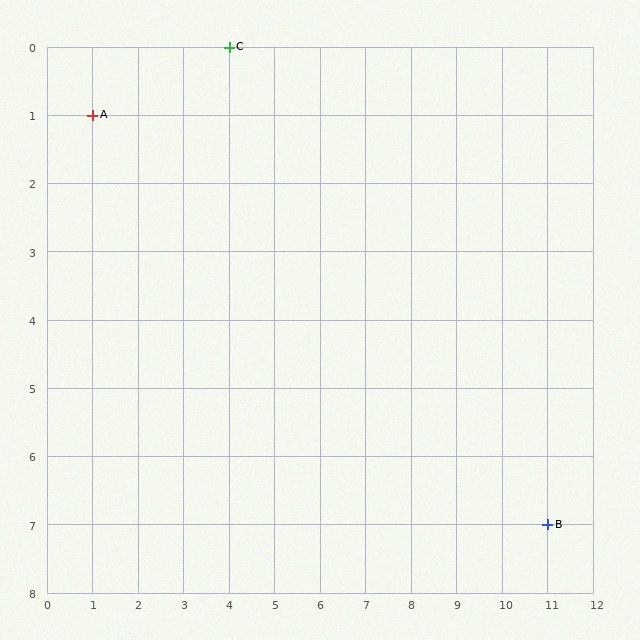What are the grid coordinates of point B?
Point B is at grid coordinates (11, 7).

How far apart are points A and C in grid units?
Points A and C are 3 columns and 1 row apart (about 3.2 grid units diagonally).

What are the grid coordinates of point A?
Point A is at grid coordinates (1, 1).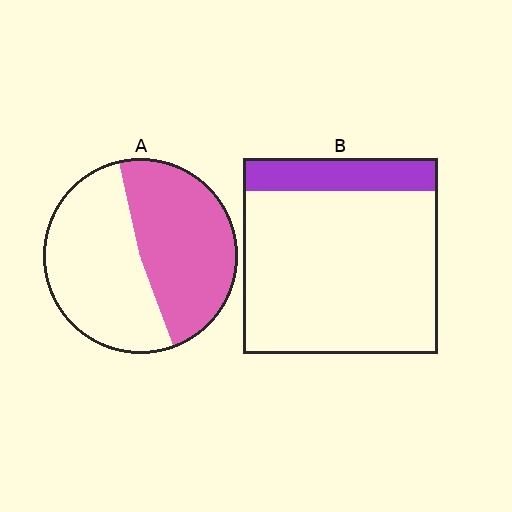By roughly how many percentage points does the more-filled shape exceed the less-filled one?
By roughly 30 percentage points (A over B).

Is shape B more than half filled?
No.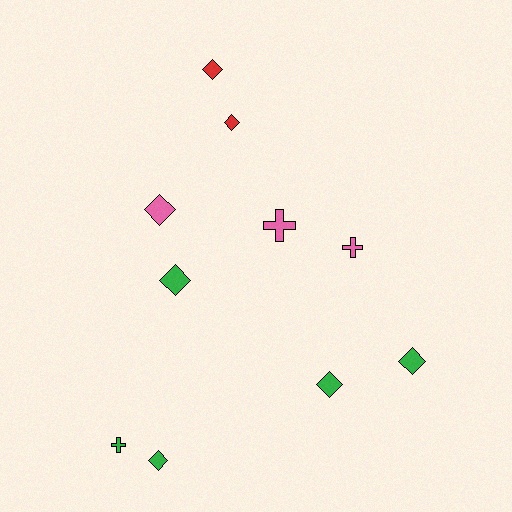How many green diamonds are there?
There are 4 green diamonds.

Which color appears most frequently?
Green, with 5 objects.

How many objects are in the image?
There are 10 objects.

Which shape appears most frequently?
Diamond, with 7 objects.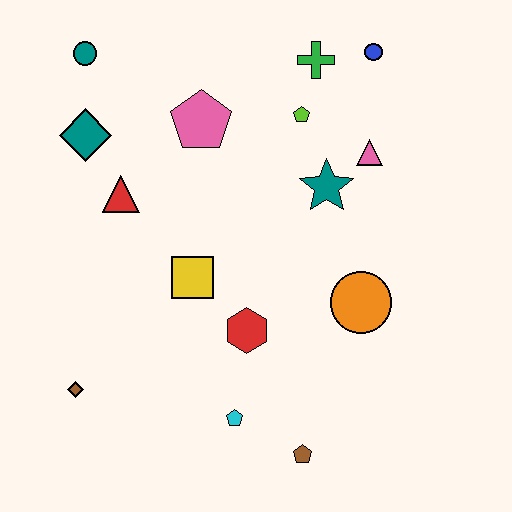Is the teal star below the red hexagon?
No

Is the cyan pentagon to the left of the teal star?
Yes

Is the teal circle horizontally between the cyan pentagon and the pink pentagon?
No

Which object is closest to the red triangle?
The teal diamond is closest to the red triangle.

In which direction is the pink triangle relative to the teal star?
The pink triangle is to the right of the teal star.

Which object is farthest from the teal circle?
The brown pentagon is farthest from the teal circle.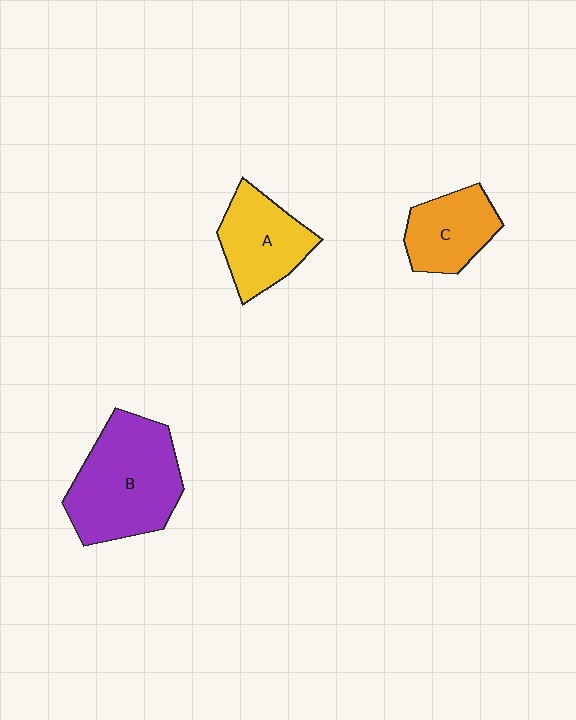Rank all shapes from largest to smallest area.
From largest to smallest: B (purple), A (yellow), C (orange).